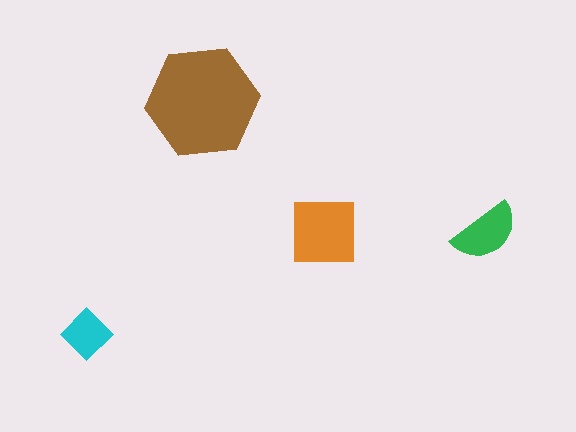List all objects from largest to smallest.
The brown hexagon, the orange square, the green semicircle, the cyan diamond.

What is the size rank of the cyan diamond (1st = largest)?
4th.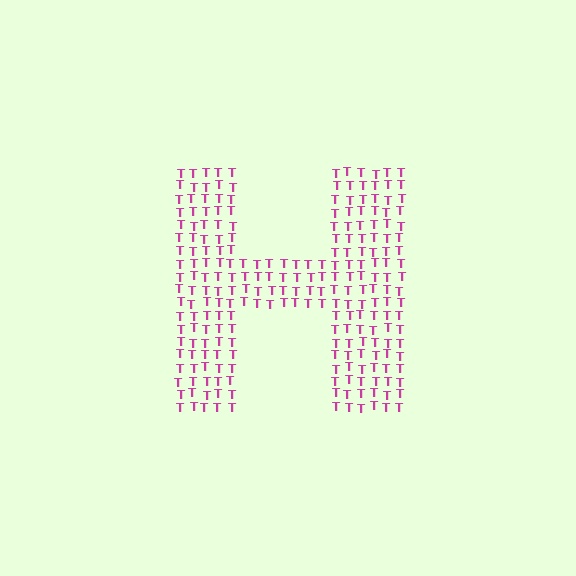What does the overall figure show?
The overall figure shows the letter H.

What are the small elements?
The small elements are letter T's.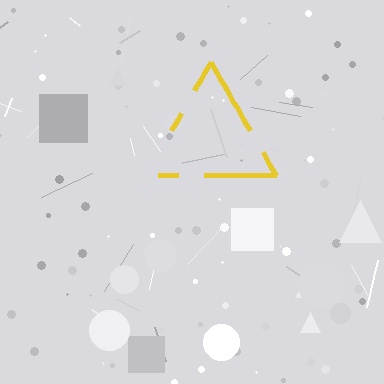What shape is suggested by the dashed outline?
The dashed outline suggests a triangle.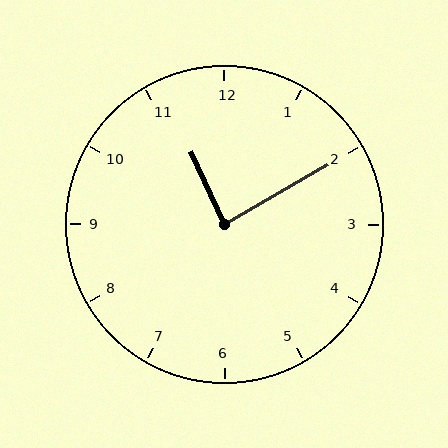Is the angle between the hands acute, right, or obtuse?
It is right.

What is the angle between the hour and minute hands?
Approximately 85 degrees.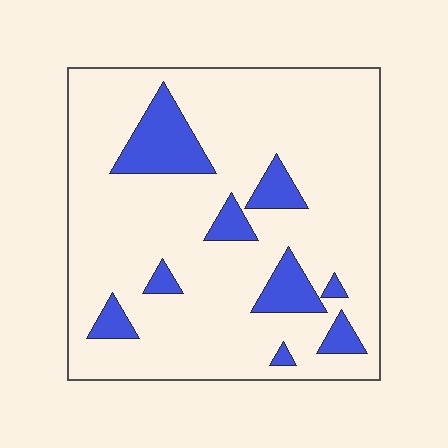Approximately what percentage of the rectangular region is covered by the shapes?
Approximately 15%.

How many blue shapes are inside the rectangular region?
9.